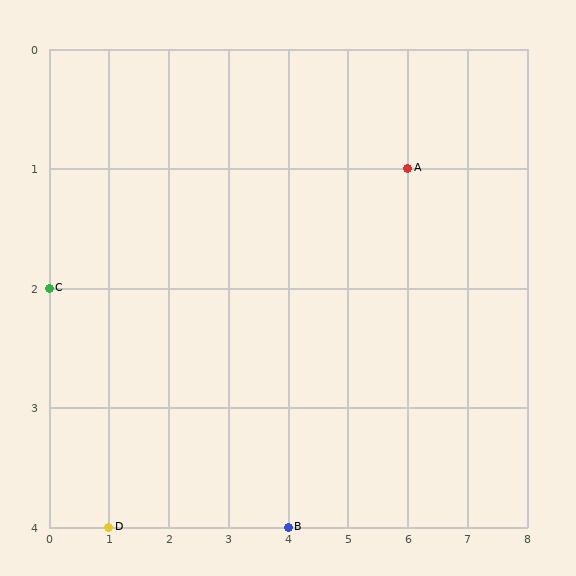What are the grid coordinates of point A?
Point A is at grid coordinates (6, 1).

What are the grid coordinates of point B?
Point B is at grid coordinates (4, 4).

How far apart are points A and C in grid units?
Points A and C are 6 columns and 1 row apart (about 6.1 grid units diagonally).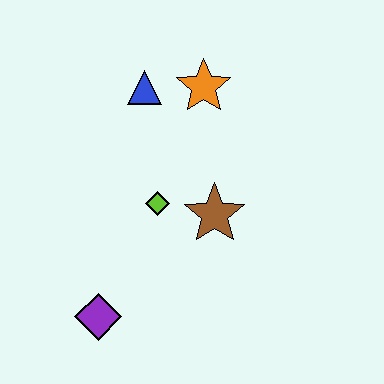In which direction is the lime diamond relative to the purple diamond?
The lime diamond is above the purple diamond.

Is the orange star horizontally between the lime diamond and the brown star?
Yes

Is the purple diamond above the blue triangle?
No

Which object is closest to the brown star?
The lime diamond is closest to the brown star.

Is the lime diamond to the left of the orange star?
Yes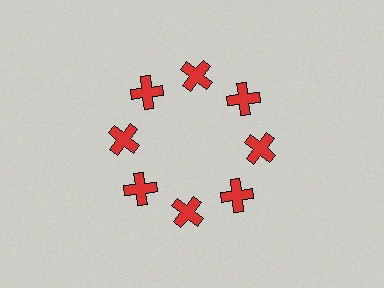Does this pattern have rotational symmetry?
Yes, this pattern has 8-fold rotational symmetry. It looks the same after rotating 45 degrees around the center.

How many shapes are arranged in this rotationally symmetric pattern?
There are 8 shapes, arranged in 8 groups of 1.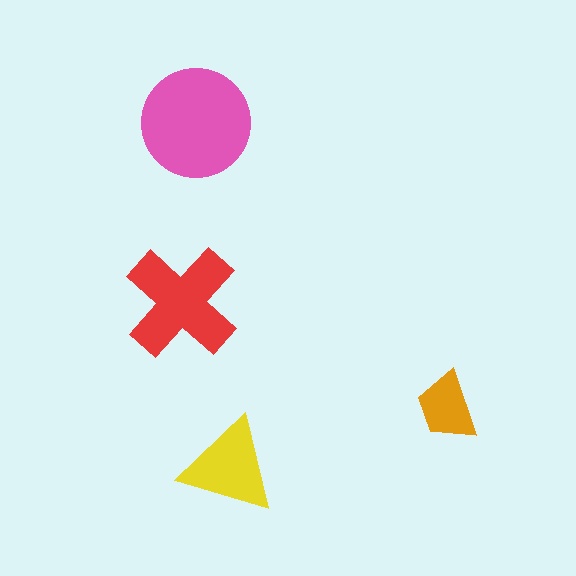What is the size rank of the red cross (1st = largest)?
2nd.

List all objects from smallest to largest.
The orange trapezoid, the yellow triangle, the red cross, the pink circle.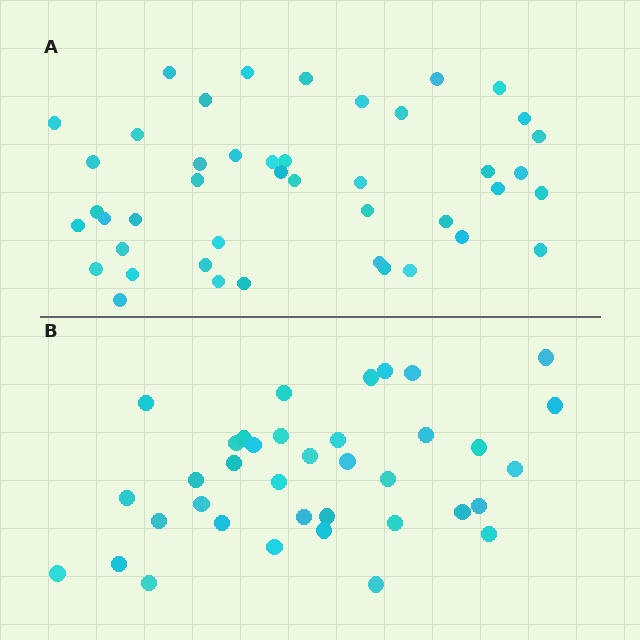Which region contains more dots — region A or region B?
Region A (the top region) has more dots.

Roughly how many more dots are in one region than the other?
Region A has roughly 8 or so more dots than region B.